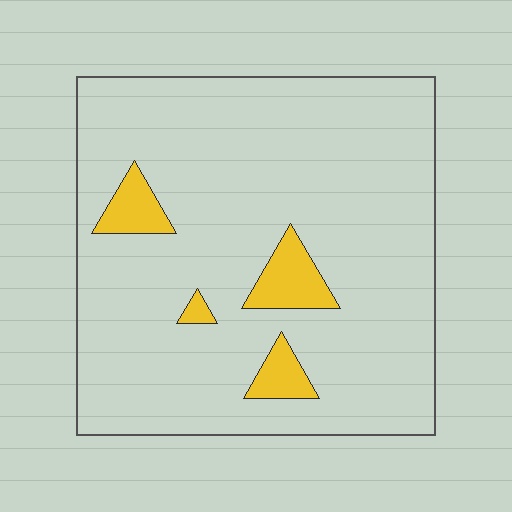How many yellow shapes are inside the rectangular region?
4.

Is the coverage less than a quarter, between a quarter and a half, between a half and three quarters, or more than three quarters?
Less than a quarter.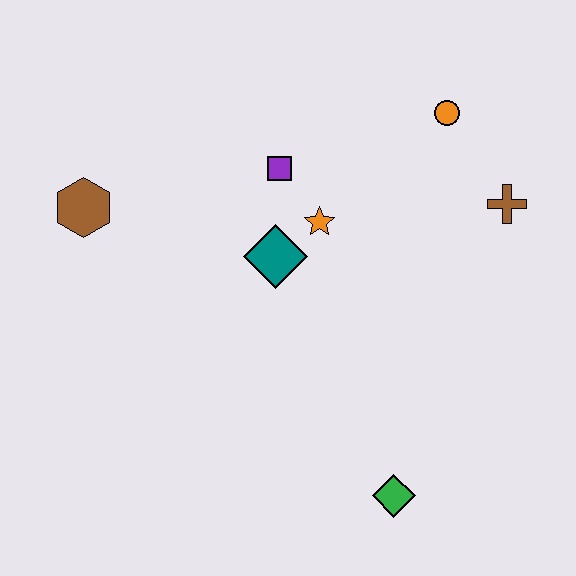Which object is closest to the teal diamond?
The orange star is closest to the teal diamond.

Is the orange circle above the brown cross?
Yes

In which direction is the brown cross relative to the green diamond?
The brown cross is above the green diamond.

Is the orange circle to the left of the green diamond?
No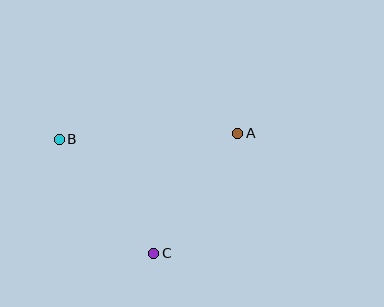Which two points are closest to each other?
Points A and C are closest to each other.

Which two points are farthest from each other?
Points A and B are farthest from each other.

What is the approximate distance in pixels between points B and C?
The distance between B and C is approximately 148 pixels.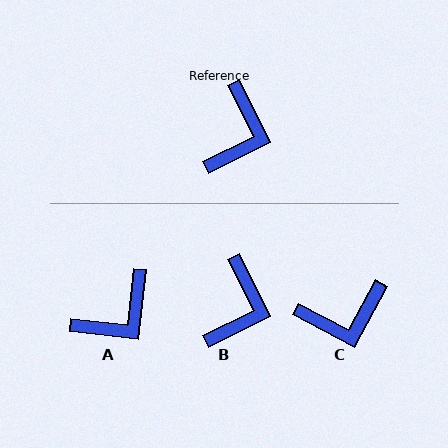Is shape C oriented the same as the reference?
No, it is off by about 55 degrees.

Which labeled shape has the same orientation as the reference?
B.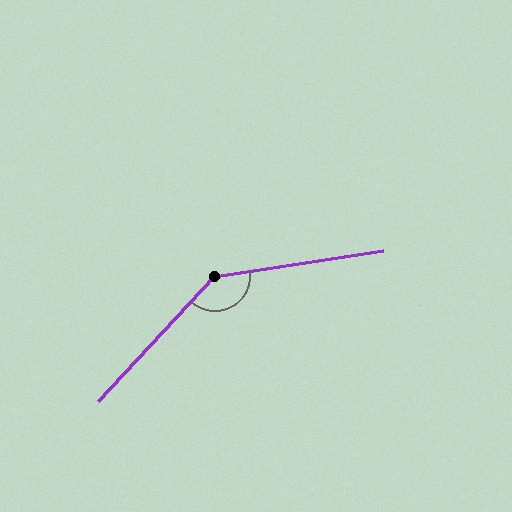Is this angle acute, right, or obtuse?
It is obtuse.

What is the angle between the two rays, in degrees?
Approximately 142 degrees.